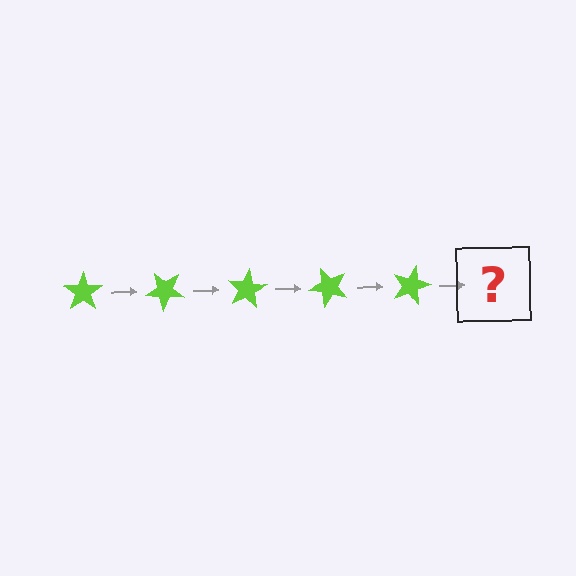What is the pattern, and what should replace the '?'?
The pattern is that the star rotates 40 degrees each step. The '?' should be a lime star rotated 200 degrees.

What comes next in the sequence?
The next element should be a lime star rotated 200 degrees.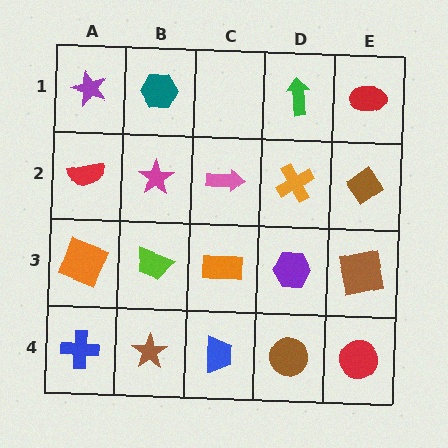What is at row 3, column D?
A purple hexagon.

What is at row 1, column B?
A teal hexagon.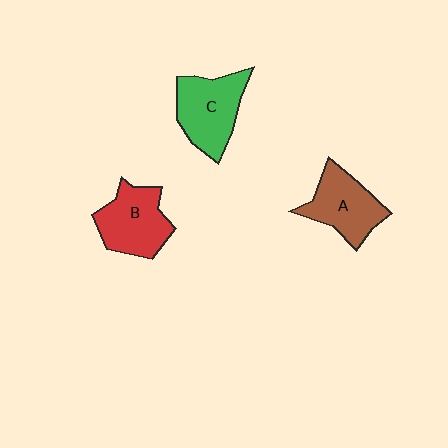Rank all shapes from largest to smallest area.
From largest to smallest: C (green), B (red), A (brown).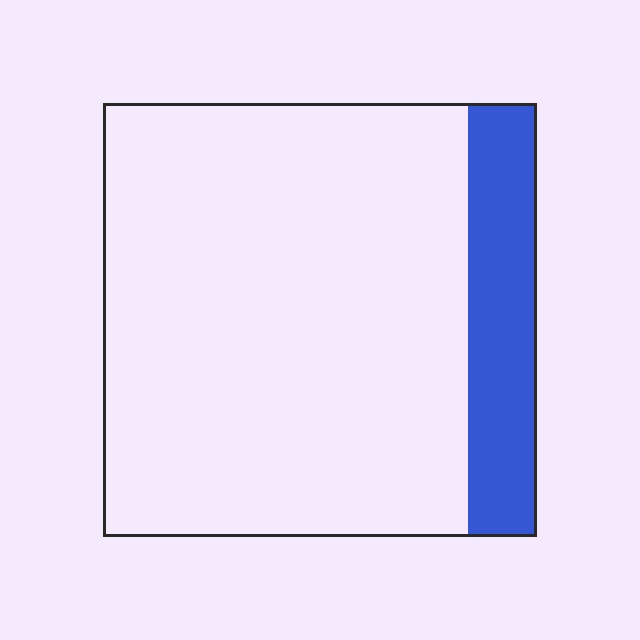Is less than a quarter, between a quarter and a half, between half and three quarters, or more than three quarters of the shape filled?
Less than a quarter.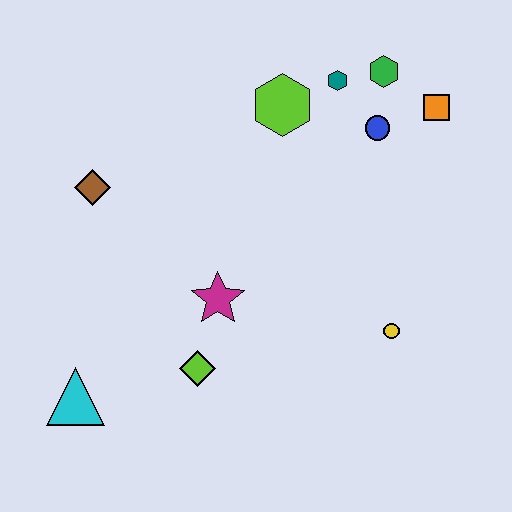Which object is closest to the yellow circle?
The magenta star is closest to the yellow circle.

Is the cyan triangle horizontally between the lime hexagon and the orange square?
No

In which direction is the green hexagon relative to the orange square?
The green hexagon is to the left of the orange square.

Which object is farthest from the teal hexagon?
The cyan triangle is farthest from the teal hexagon.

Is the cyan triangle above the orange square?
No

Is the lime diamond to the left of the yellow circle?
Yes